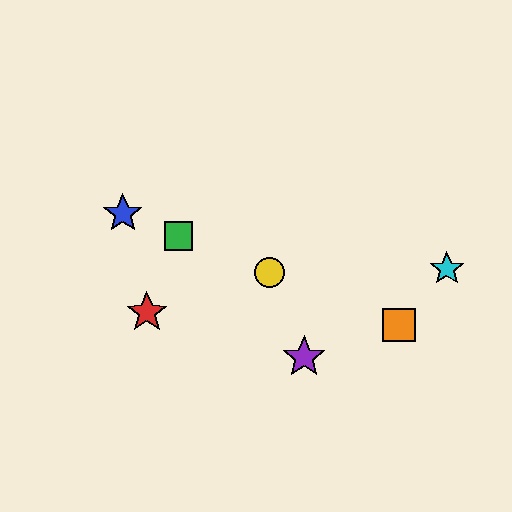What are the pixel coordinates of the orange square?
The orange square is at (399, 325).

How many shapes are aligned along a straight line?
4 shapes (the blue star, the green square, the yellow circle, the orange square) are aligned along a straight line.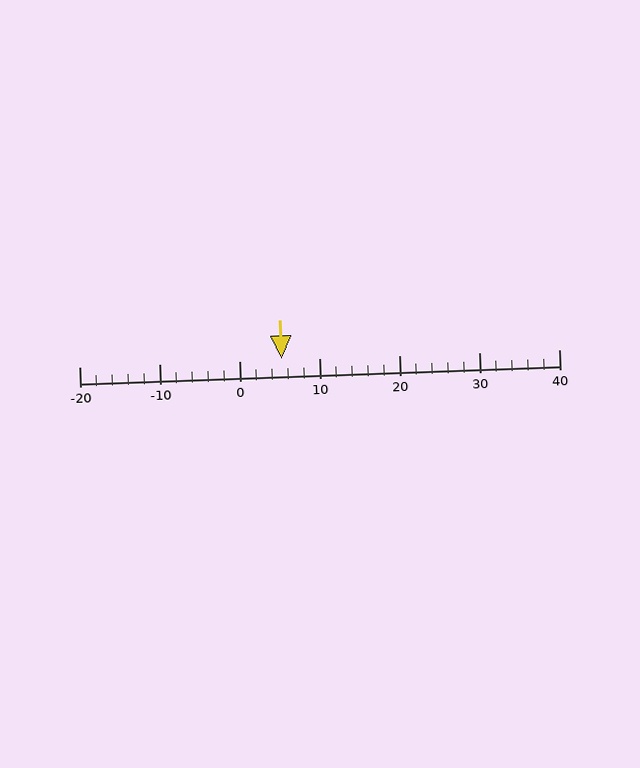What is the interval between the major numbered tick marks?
The major tick marks are spaced 10 units apart.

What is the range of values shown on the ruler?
The ruler shows values from -20 to 40.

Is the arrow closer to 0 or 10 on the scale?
The arrow is closer to 10.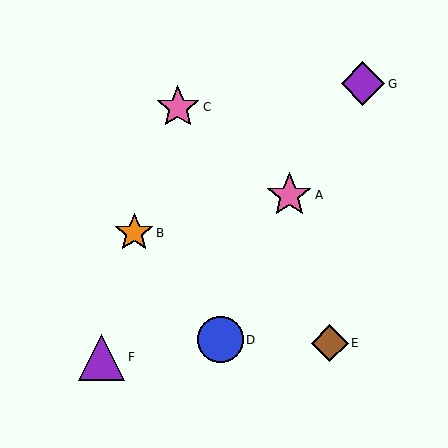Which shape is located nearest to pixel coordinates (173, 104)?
The pink star (labeled C) at (178, 107) is nearest to that location.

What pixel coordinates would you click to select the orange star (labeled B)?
Click at (134, 233) to select the orange star B.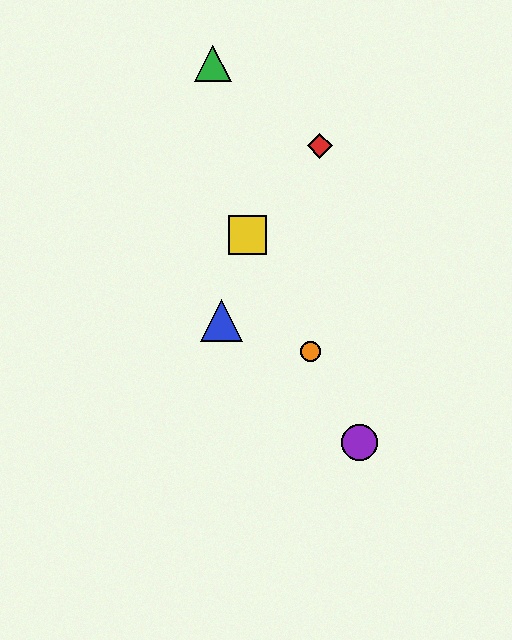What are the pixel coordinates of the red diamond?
The red diamond is at (320, 146).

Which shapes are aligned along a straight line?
The yellow square, the purple circle, the orange circle are aligned along a straight line.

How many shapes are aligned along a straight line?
3 shapes (the yellow square, the purple circle, the orange circle) are aligned along a straight line.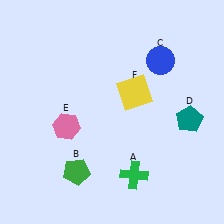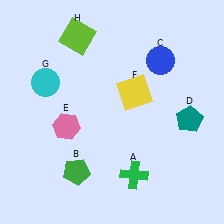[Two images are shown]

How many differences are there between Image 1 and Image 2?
There are 2 differences between the two images.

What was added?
A cyan circle (G), a lime square (H) were added in Image 2.